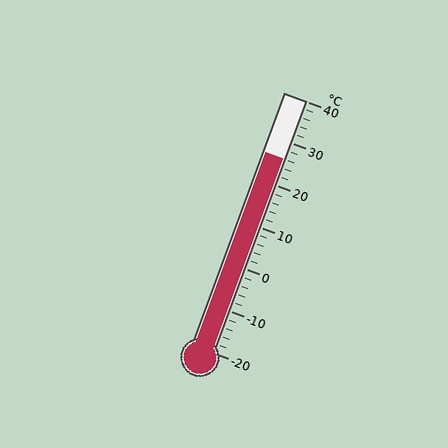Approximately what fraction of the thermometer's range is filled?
The thermometer is filled to approximately 75% of its range.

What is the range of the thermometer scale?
The thermometer scale ranges from -20°C to 40°C.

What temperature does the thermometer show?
The thermometer shows approximately 26°C.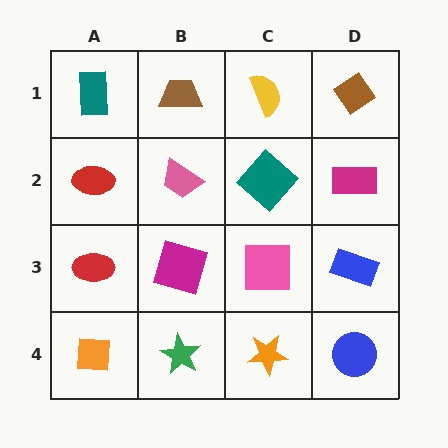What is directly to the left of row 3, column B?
A red ellipse.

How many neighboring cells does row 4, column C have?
3.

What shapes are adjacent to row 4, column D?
A blue rectangle (row 3, column D), an orange star (row 4, column C).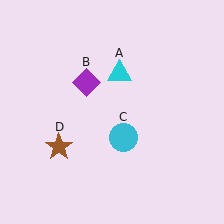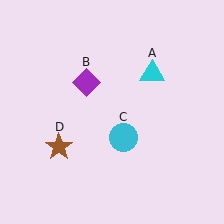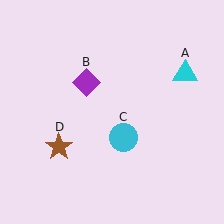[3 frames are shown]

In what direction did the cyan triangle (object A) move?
The cyan triangle (object A) moved right.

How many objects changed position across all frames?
1 object changed position: cyan triangle (object A).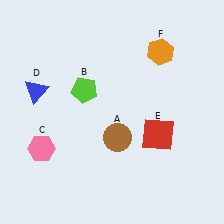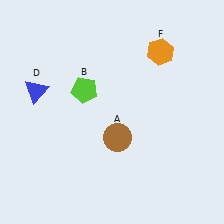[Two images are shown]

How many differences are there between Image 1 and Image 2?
There are 2 differences between the two images.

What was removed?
The red square (E), the pink hexagon (C) were removed in Image 2.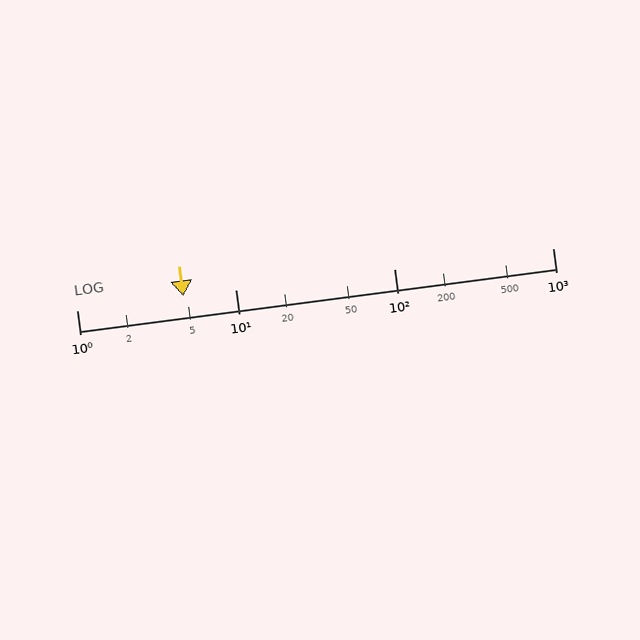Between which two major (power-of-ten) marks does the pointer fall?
The pointer is between 1 and 10.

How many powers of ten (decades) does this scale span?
The scale spans 3 decades, from 1 to 1000.